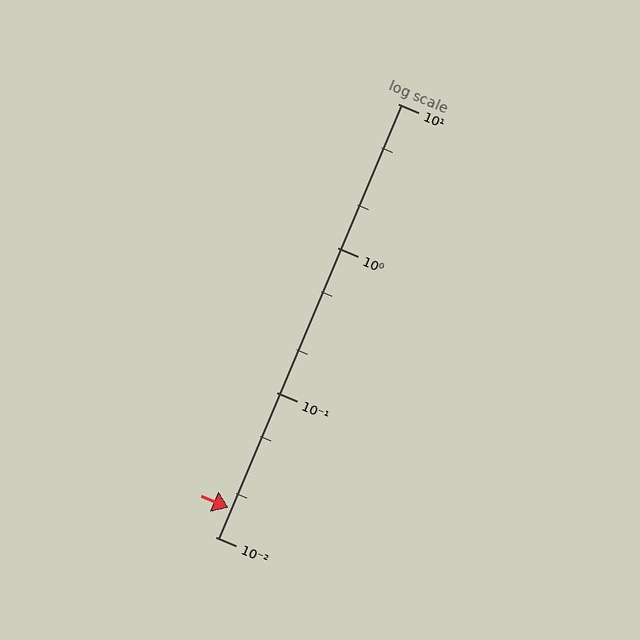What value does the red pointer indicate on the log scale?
The pointer indicates approximately 0.016.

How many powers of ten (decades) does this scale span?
The scale spans 3 decades, from 0.01 to 10.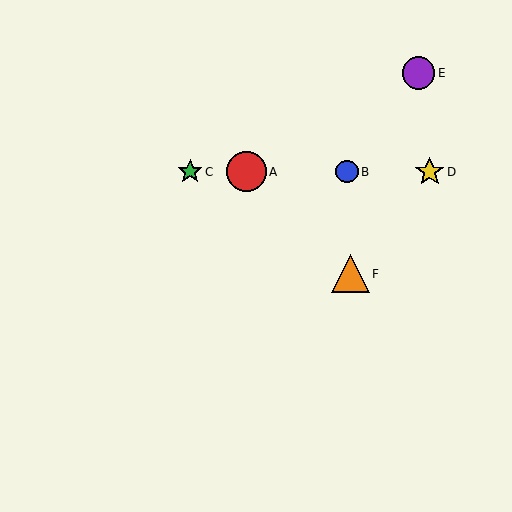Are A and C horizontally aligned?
Yes, both are at y≈172.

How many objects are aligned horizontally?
4 objects (A, B, C, D) are aligned horizontally.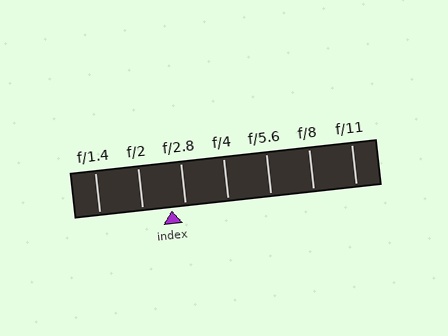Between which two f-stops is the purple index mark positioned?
The index mark is between f/2 and f/2.8.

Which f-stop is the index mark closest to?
The index mark is closest to f/2.8.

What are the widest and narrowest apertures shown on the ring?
The widest aperture shown is f/1.4 and the narrowest is f/11.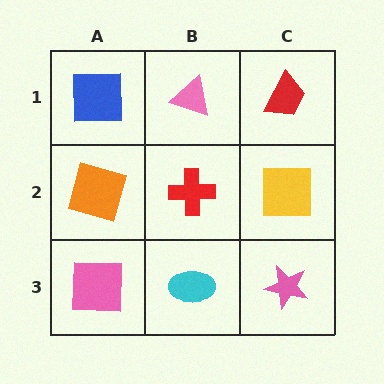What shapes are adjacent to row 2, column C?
A red trapezoid (row 1, column C), a pink star (row 3, column C), a red cross (row 2, column B).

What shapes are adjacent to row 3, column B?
A red cross (row 2, column B), a pink square (row 3, column A), a pink star (row 3, column C).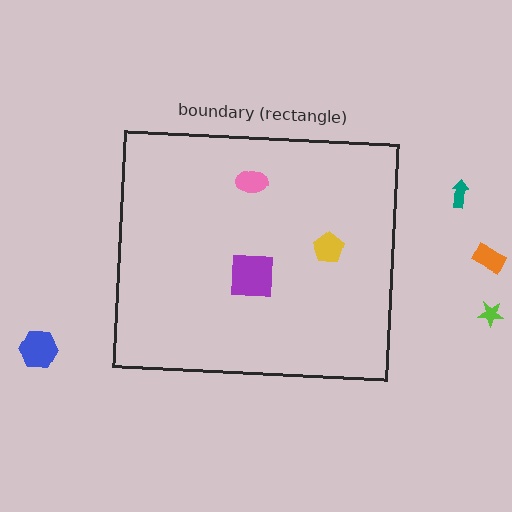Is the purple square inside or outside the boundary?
Inside.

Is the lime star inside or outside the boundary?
Outside.